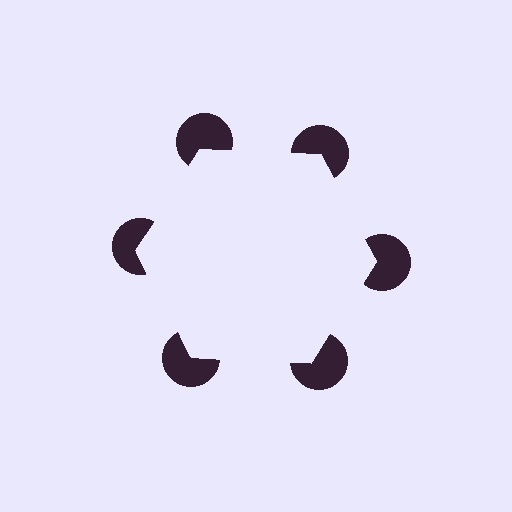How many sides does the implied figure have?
6 sides.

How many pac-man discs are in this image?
There are 6 — one at each vertex of the illusory hexagon.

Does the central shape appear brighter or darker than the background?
It typically appears slightly brighter than the background, even though no actual brightness change is drawn.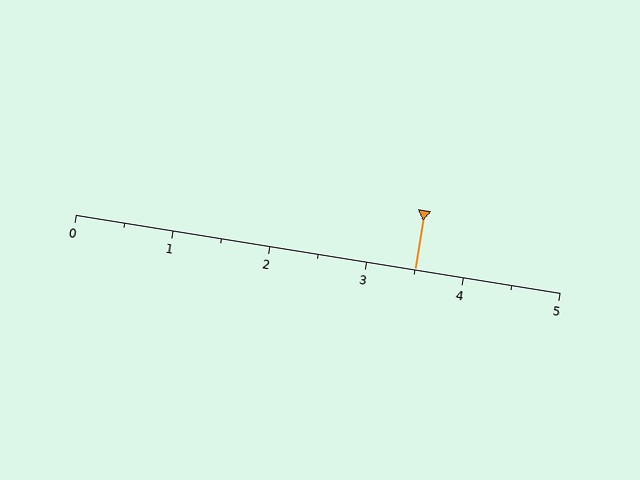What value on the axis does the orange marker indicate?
The marker indicates approximately 3.5.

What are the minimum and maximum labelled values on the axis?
The axis runs from 0 to 5.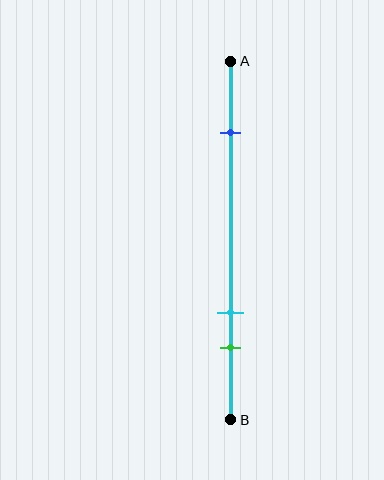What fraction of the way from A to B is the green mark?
The green mark is approximately 80% (0.8) of the way from A to B.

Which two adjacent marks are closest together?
The cyan and green marks are the closest adjacent pair.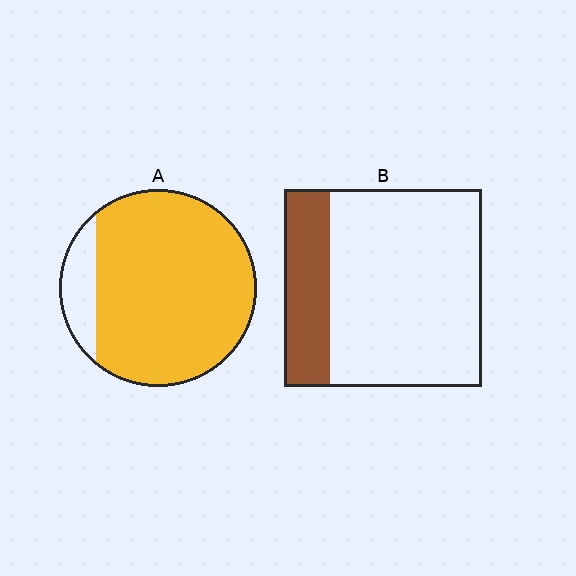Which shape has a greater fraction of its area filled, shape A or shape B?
Shape A.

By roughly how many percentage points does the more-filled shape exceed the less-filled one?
By roughly 65 percentage points (A over B).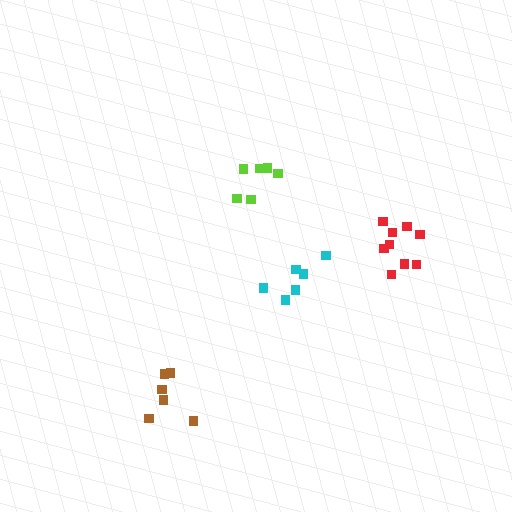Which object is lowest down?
The brown cluster is bottommost.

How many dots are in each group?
Group 1: 6 dots, Group 2: 6 dots, Group 3: 9 dots, Group 4: 6 dots (27 total).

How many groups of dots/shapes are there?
There are 4 groups.